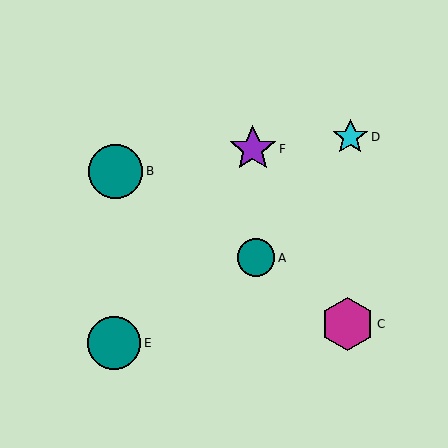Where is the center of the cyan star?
The center of the cyan star is at (350, 137).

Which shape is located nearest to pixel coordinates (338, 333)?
The magenta hexagon (labeled C) at (348, 324) is nearest to that location.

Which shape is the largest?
The teal circle (labeled B) is the largest.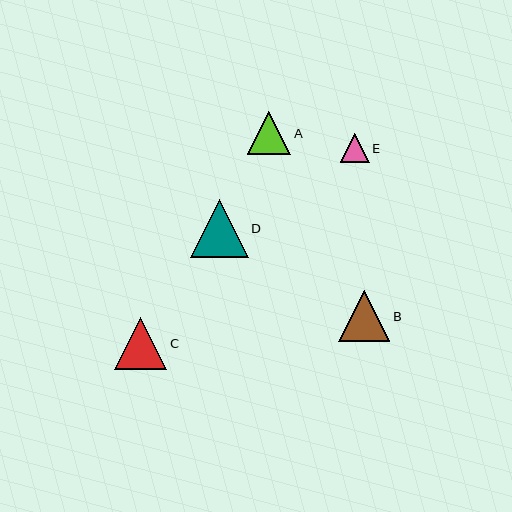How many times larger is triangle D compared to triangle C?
Triangle D is approximately 1.1 times the size of triangle C.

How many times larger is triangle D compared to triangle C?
Triangle D is approximately 1.1 times the size of triangle C.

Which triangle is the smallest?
Triangle E is the smallest with a size of approximately 29 pixels.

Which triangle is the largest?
Triangle D is the largest with a size of approximately 57 pixels.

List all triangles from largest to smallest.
From largest to smallest: D, C, B, A, E.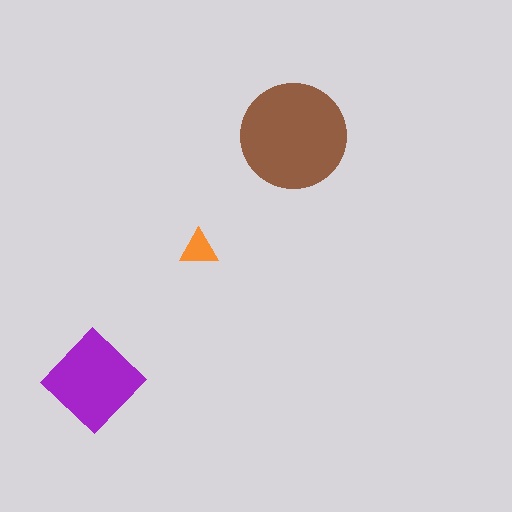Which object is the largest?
The brown circle.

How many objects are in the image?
There are 3 objects in the image.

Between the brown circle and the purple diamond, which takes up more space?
The brown circle.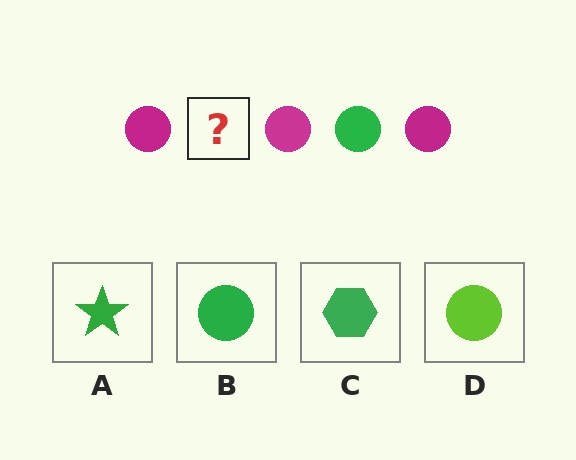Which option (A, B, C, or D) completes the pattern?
B.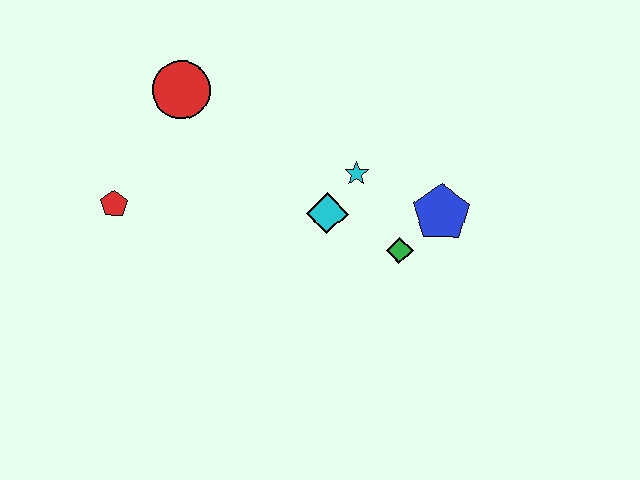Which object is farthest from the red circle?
The blue pentagon is farthest from the red circle.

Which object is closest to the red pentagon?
The red circle is closest to the red pentagon.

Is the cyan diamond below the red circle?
Yes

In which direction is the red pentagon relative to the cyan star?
The red pentagon is to the left of the cyan star.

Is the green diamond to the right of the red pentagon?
Yes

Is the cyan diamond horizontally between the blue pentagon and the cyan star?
No